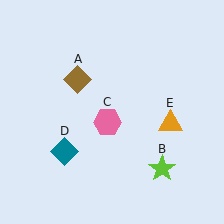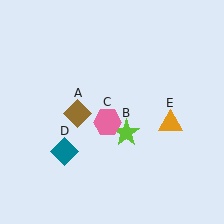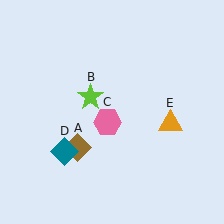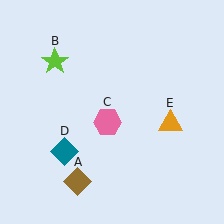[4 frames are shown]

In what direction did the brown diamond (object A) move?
The brown diamond (object A) moved down.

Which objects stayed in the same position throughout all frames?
Pink hexagon (object C) and teal diamond (object D) and orange triangle (object E) remained stationary.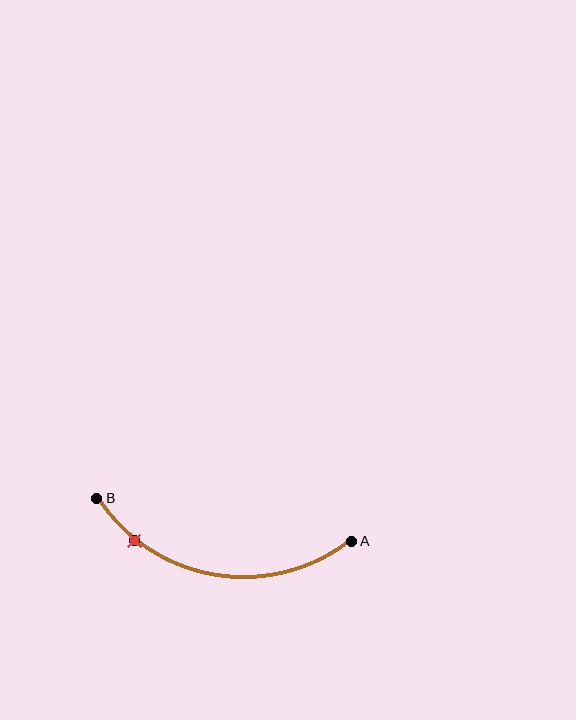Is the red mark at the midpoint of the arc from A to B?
No. The red mark lies on the arc but is closer to endpoint B. The arc midpoint would be at the point on the curve equidistant along the arc from both A and B.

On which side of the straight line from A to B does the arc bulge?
The arc bulges below the straight line connecting A and B.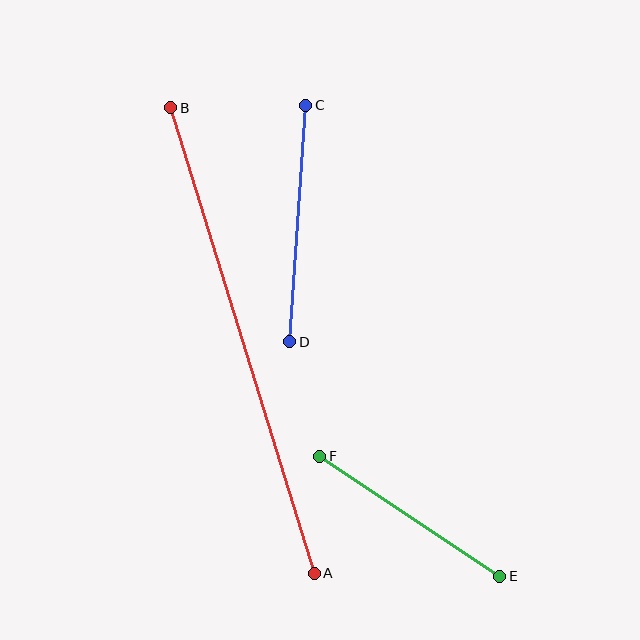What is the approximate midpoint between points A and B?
The midpoint is at approximately (242, 340) pixels.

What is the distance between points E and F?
The distance is approximately 216 pixels.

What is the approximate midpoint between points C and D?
The midpoint is at approximately (298, 223) pixels.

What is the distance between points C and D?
The distance is approximately 237 pixels.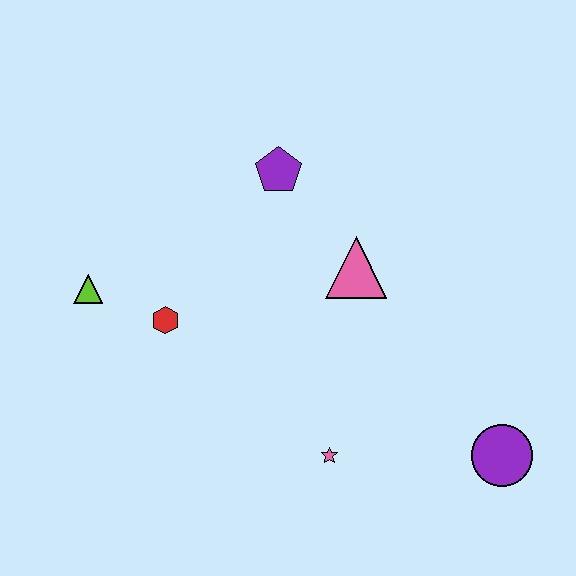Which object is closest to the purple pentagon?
The pink triangle is closest to the purple pentagon.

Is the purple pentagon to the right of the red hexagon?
Yes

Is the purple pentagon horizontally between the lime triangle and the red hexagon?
No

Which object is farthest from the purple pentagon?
The purple circle is farthest from the purple pentagon.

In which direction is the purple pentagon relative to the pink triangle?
The purple pentagon is above the pink triangle.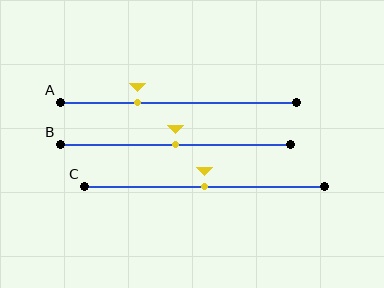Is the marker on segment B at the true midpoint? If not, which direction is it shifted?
Yes, the marker on segment B is at the true midpoint.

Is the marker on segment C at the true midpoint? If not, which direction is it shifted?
Yes, the marker on segment C is at the true midpoint.